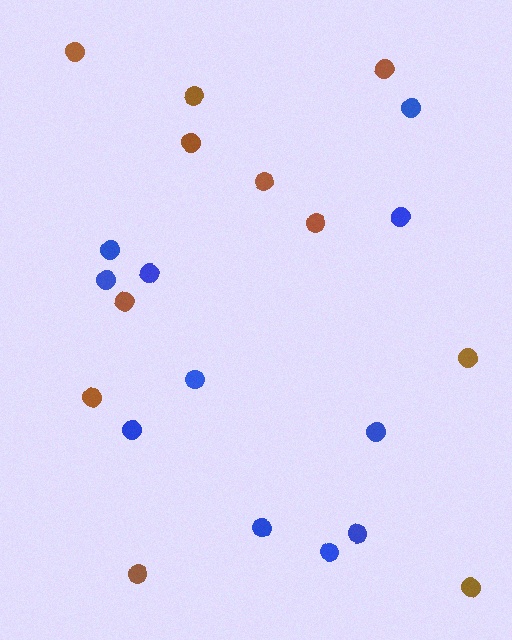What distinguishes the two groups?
There are 2 groups: one group of blue circles (11) and one group of brown circles (11).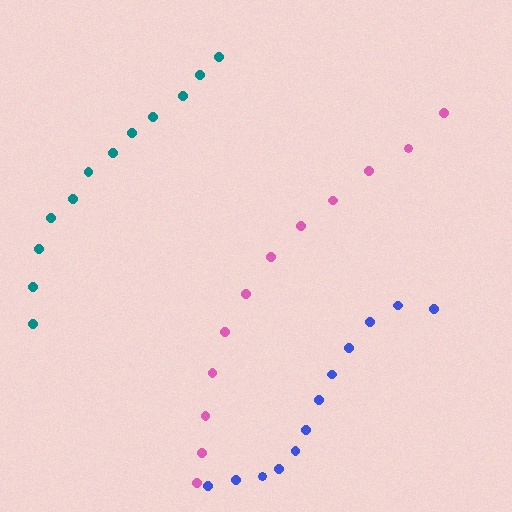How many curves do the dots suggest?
There are 3 distinct paths.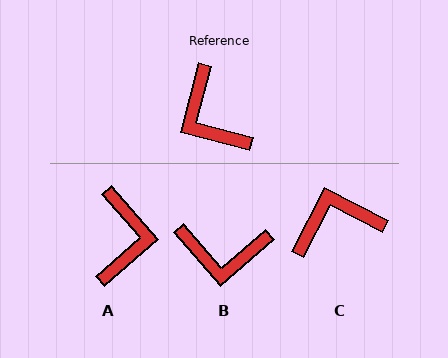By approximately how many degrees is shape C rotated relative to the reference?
Approximately 103 degrees clockwise.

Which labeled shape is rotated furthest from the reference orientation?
A, about 146 degrees away.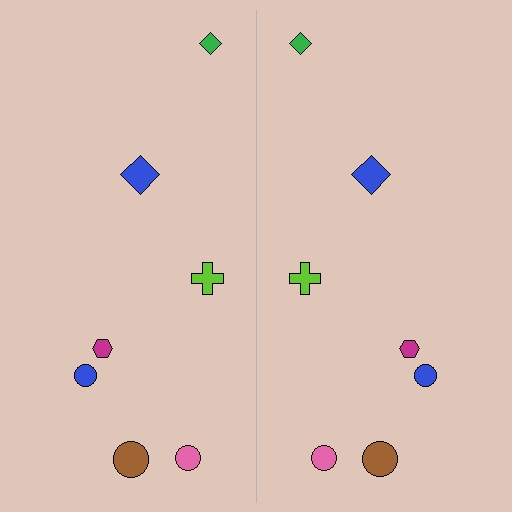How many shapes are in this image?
There are 14 shapes in this image.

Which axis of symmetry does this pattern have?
The pattern has a vertical axis of symmetry running through the center of the image.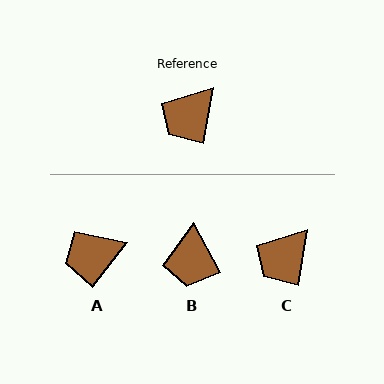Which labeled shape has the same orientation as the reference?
C.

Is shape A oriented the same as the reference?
No, it is off by about 28 degrees.